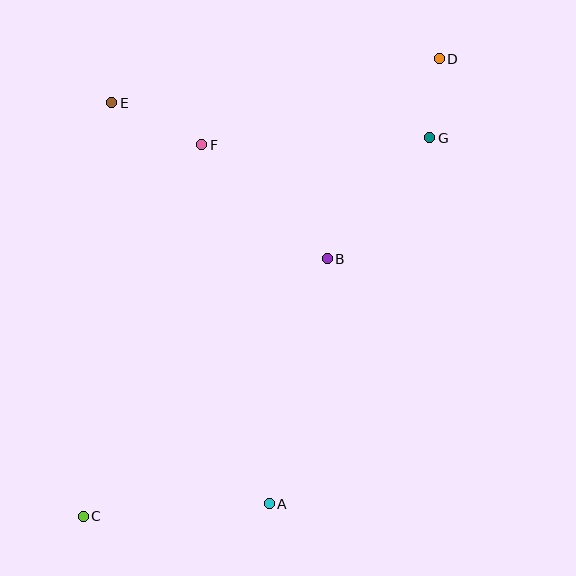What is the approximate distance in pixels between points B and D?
The distance between B and D is approximately 229 pixels.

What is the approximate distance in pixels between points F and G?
The distance between F and G is approximately 228 pixels.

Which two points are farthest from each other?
Points C and D are farthest from each other.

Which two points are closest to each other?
Points D and G are closest to each other.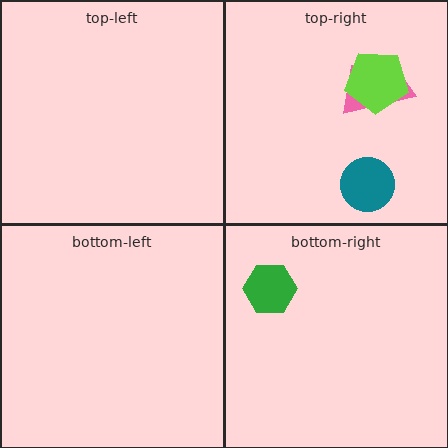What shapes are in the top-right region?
The pink trapezoid, the lime pentagon, the teal circle.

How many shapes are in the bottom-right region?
1.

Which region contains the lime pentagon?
The top-right region.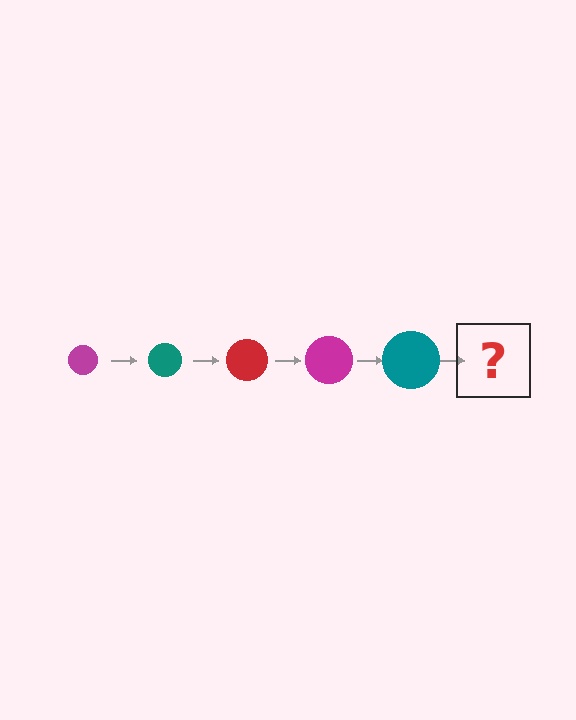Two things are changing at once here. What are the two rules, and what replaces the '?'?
The two rules are that the circle grows larger each step and the color cycles through magenta, teal, and red. The '?' should be a red circle, larger than the previous one.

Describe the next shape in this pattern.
It should be a red circle, larger than the previous one.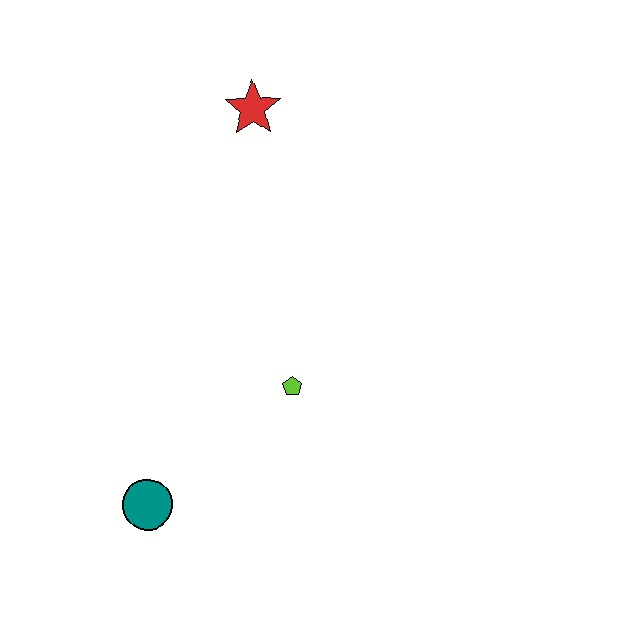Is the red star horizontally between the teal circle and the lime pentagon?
Yes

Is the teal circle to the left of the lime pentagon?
Yes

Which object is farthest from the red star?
The teal circle is farthest from the red star.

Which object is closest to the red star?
The lime pentagon is closest to the red star.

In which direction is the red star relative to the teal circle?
The red star is above the teal circle.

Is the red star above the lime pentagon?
Yes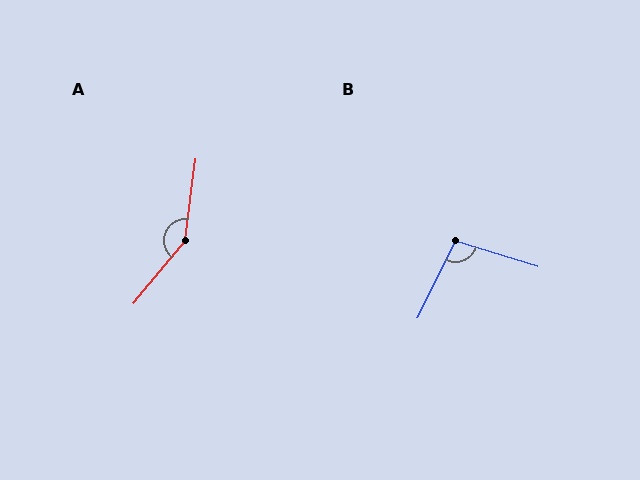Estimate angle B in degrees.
Approximately 99 degrees.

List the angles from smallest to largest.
B (99°), A (148°).